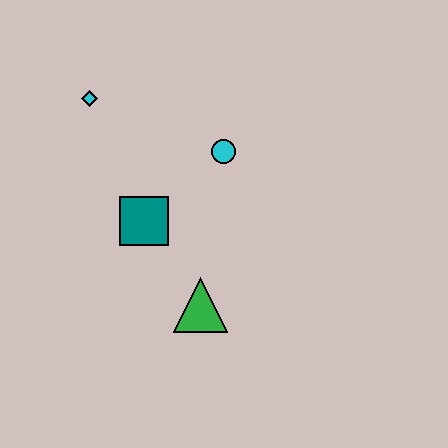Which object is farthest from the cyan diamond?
The green triangle is farthest from the cyan diamond.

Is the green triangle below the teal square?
Yes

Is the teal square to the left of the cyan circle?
Yes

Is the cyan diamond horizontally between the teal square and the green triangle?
No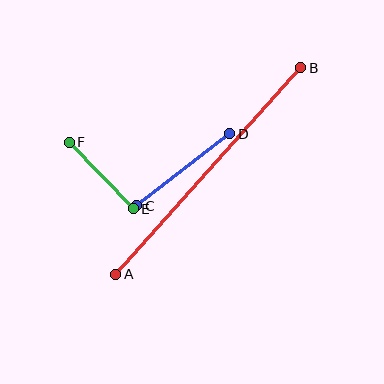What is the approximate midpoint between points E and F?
The midpoint is at approximately (101, 176) pixels.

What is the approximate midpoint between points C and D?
The midpoint is at approximately (183, 170) pixels.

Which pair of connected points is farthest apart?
Points A and B are farthest apart.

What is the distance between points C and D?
The distance is approximately 117 pixels.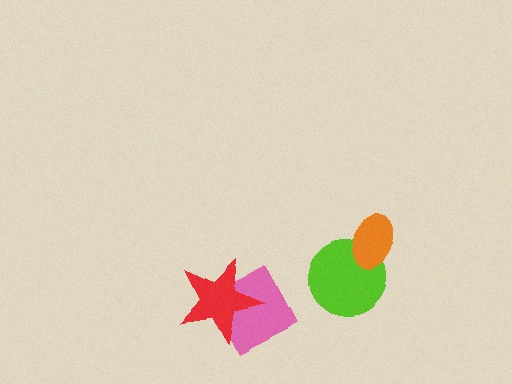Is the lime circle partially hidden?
Yes, it is partially covered by another shape.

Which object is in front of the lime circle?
The orange ellipse is in front of the lime circle.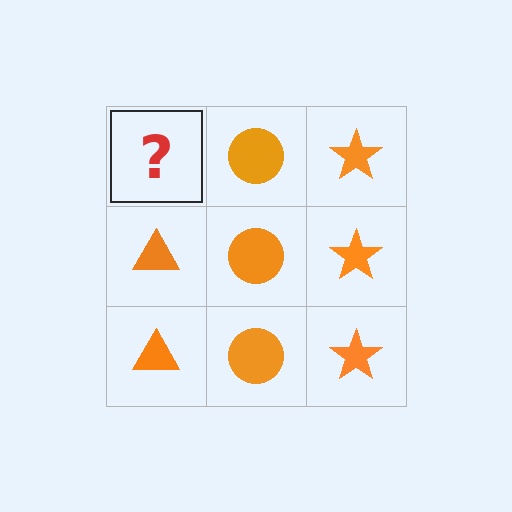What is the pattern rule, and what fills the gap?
The rule is that each column has a consistent shape. The gap should be filled with an orange triangle.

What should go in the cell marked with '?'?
The missing cell should contain an orange triangle.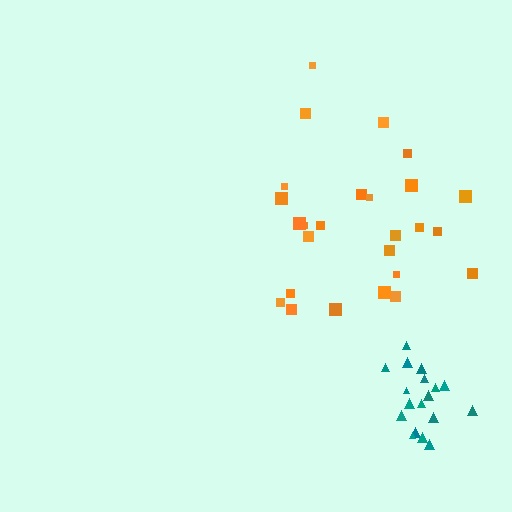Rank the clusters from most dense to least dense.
teal, orange.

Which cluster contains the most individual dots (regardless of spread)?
Orange (26).